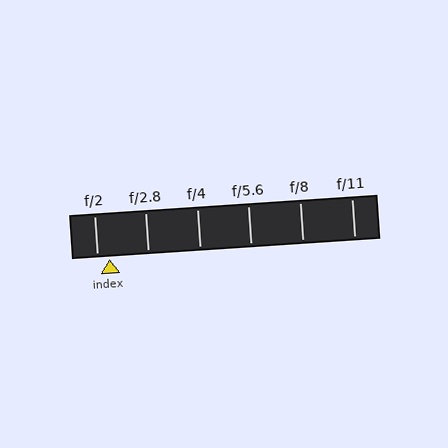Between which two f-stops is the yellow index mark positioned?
The index mark is between f/2 and f/2.8.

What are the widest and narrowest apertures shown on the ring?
The widest aperture shown is f/2 and the narrowest is f/11.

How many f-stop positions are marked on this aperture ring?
There are 6 f-stop positions marked.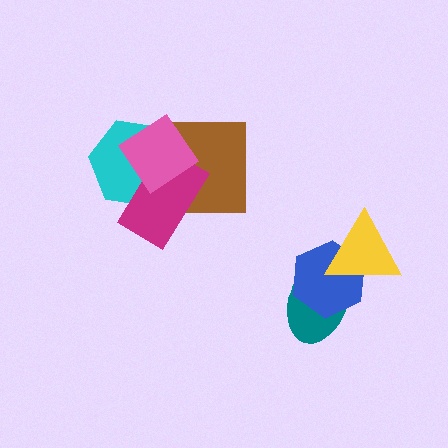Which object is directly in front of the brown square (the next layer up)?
The cyan hexagon is directly in front of the brown square.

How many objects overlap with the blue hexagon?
2 objects overlap with the blue hexagon.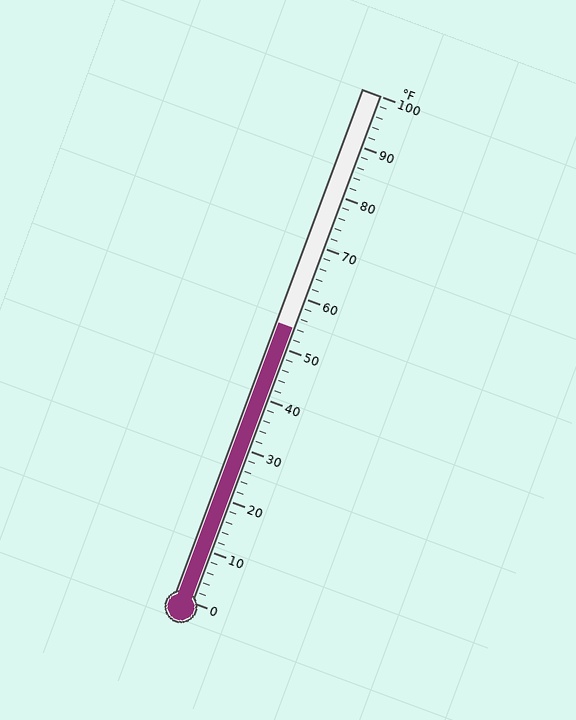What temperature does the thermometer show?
The thermometer shows approximately 54°F.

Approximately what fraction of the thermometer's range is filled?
The thermometer is filled to approximately 55% of its range.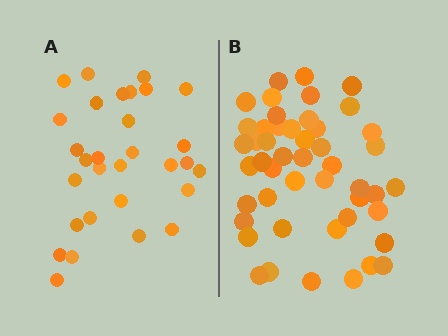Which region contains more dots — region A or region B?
Region B (the right region) has more dots.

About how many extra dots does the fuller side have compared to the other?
Region B has approximately 20 more dots than region A.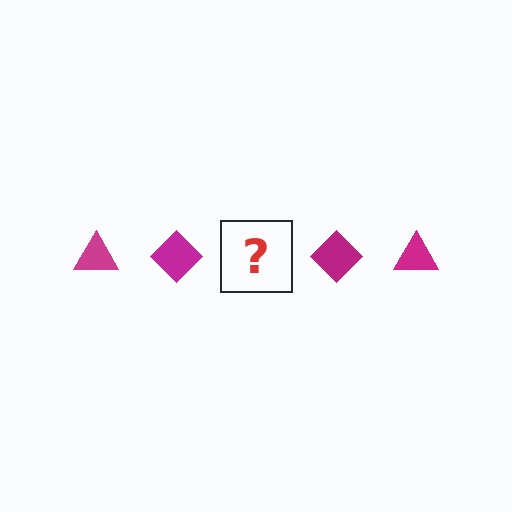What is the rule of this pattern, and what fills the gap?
The rule is that the pattern cycles through triangle, diamond shapes in magenta. The gap should be filled with a magenta triangle.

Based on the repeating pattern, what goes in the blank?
The blank should be a magenta triangle.